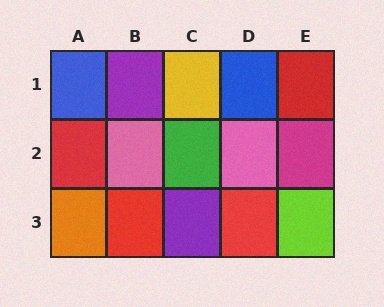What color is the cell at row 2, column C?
Green.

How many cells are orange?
1 cell is orange.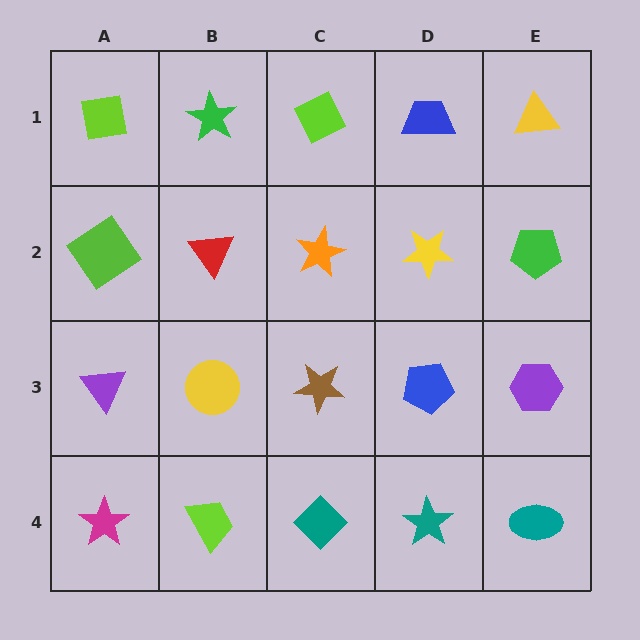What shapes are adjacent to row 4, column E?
A purple hexagon (row 3, column E), a teal star (row 4, column D).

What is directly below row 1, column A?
A lime diamond.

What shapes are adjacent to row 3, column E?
A green pentagon (row 2, column E), a teal ellipse (row 4, column E), a blue pentagon (row 3, column D).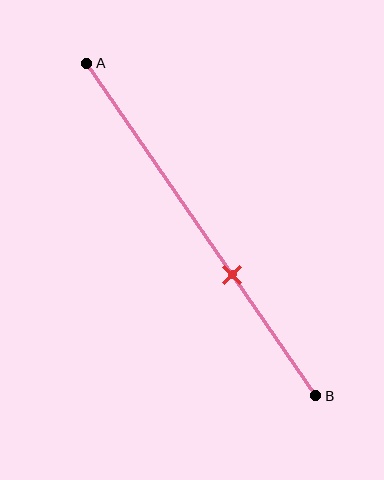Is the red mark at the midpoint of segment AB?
No, the mark is at about 65% from A, not at the 50% midpoint.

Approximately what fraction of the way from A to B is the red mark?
The red mark is approximately 65% of the way from A to B.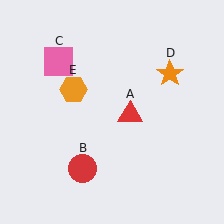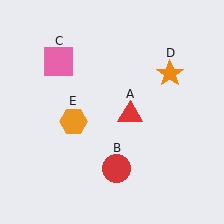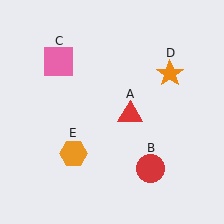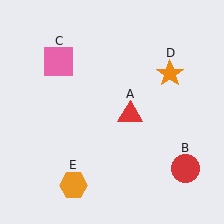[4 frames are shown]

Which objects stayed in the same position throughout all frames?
Red triangle (object A) and pink square (object C) and orange star (object D) remained stationary.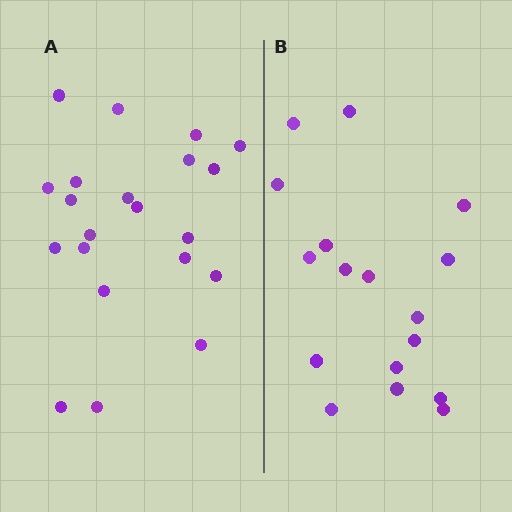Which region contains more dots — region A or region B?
Region A (the left region) has more dots.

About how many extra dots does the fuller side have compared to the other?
Region A has about 4 more dots than region B.